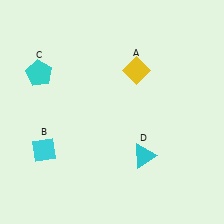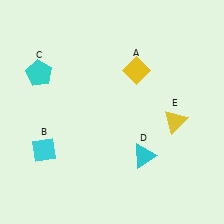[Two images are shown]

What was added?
A yellow triangle (E) was added in Image 2.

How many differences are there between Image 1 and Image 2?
There is 1 difference between the two images.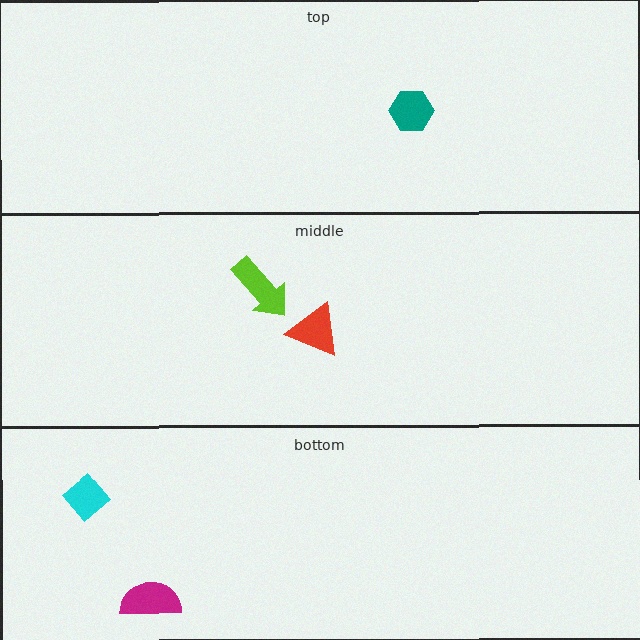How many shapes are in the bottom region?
2.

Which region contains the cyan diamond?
The bottom region.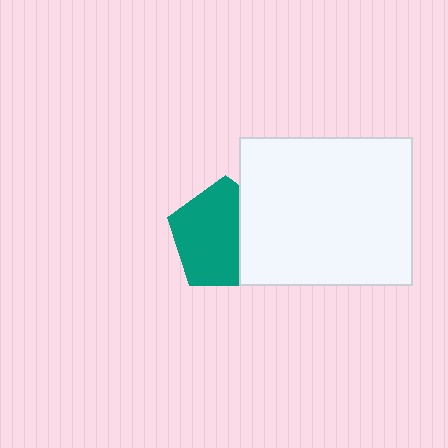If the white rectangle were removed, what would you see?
You would see the complete teal pentagon.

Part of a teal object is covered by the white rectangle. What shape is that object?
It is a pentagon.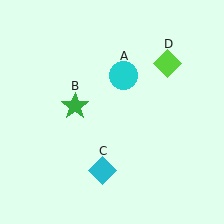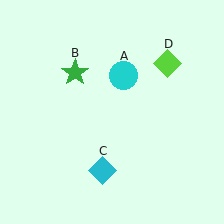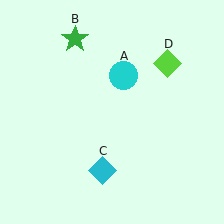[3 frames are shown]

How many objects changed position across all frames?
1 object changed position: green star (object B).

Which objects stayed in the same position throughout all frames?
Cyan circle (object A) and cyan diamond (object C) and lime diamond (object D) remained stationary.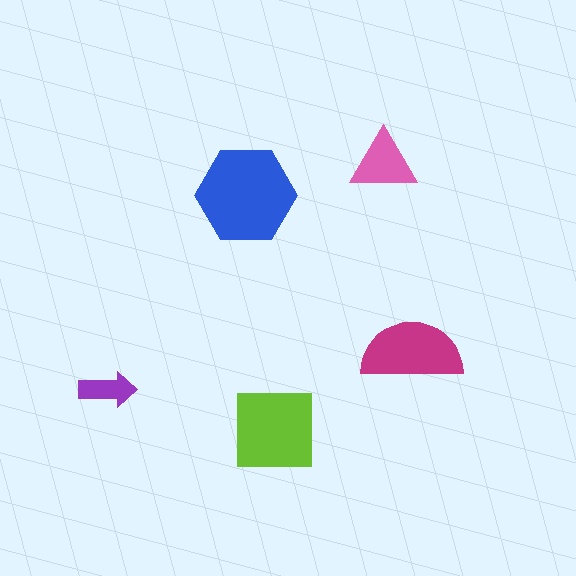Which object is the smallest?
The purple arrow.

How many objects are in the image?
There are 5 objects in the image.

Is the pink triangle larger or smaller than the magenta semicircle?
Smaller.